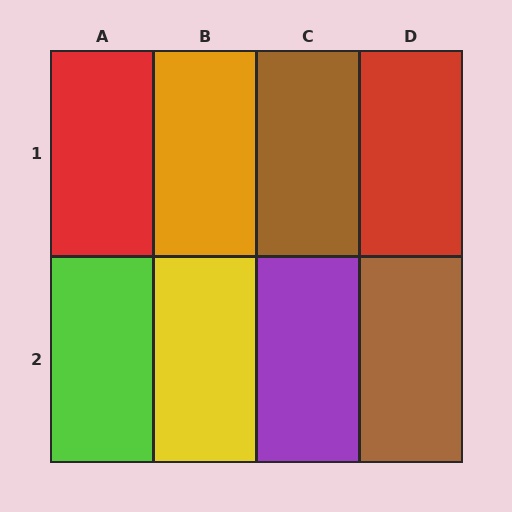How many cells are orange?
1 cell is orange.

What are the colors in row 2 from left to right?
Lime, yellow, purple, brown.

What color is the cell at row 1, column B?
Orange.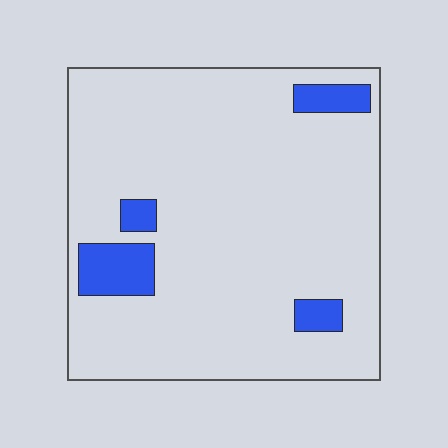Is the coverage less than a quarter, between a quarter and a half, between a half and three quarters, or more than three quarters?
Less than a quarter.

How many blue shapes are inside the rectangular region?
4.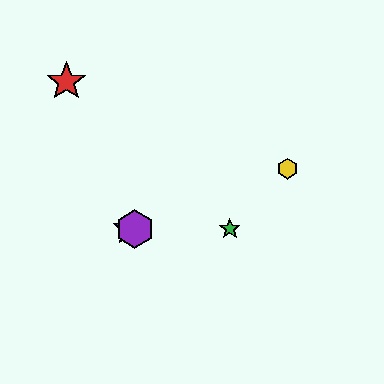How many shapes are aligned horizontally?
3 shapes (the blue star, the green star, the purple hexagon) are aligned horizontally.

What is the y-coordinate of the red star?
The red star is at y≈81.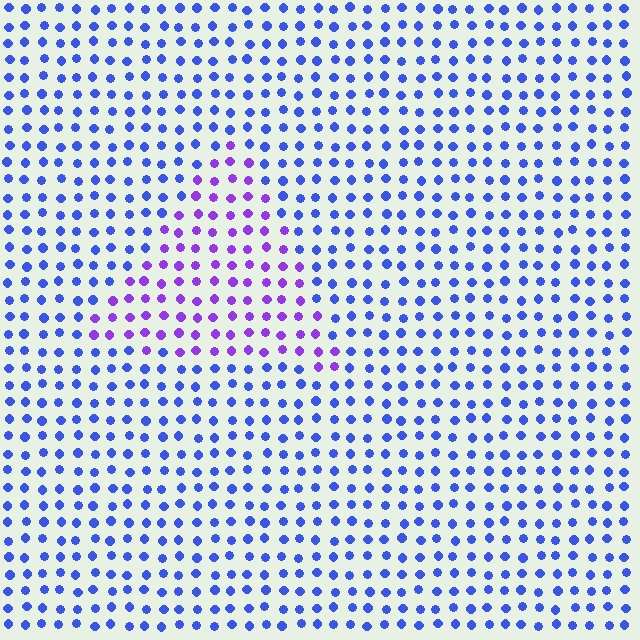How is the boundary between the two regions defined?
The boundary is defined purely by a slight shift in hue (about 42 degrees). Spacing, size, and orientation are identical on both sides.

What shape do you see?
I see a triangle.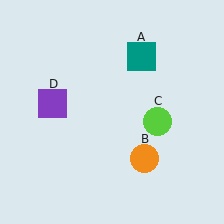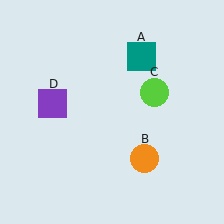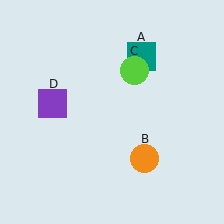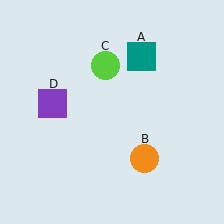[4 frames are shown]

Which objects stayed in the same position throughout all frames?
Teal square (object A) and orange circle (object B) and purple square (object D) remained stationary.